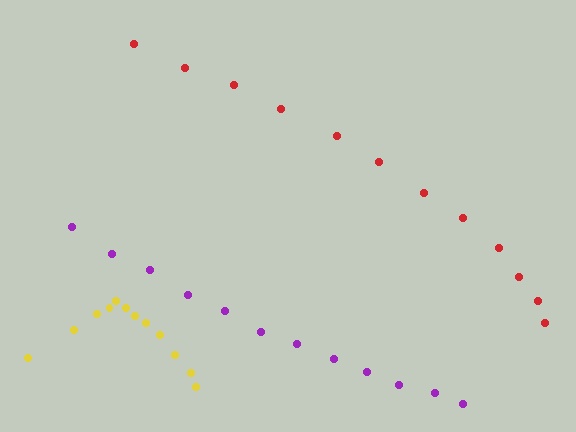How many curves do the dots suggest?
There are 3 distinct paths.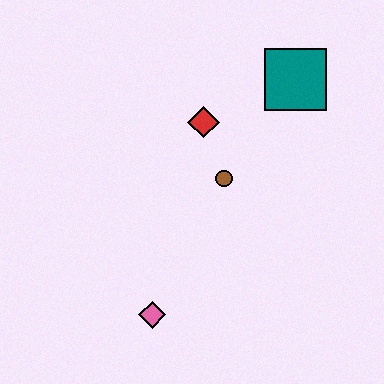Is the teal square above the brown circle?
Yes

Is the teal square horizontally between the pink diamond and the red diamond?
No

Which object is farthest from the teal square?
The pink diamond is farthest from the teal square.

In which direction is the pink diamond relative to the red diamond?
The pink diamond is below the red diamond.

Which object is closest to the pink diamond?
The brown circle is closest to the pink diamond.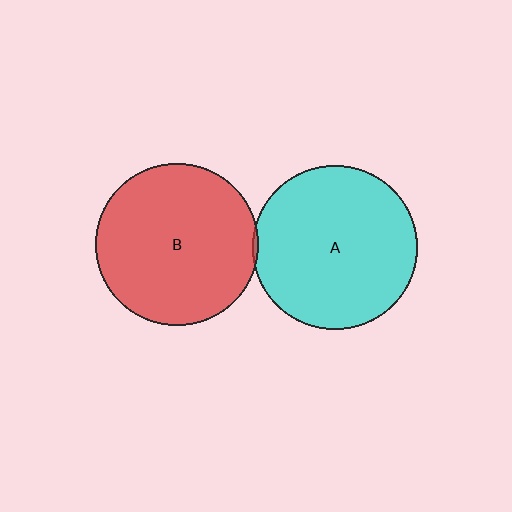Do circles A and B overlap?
Yes.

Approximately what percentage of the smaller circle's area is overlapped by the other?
Approximately 5%.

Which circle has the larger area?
Circle A (cyan).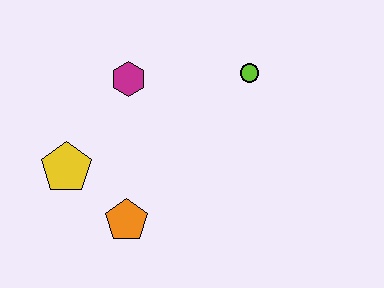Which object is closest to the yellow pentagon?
The orange pentagon is closest to the yellow pentagon.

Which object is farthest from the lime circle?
The yellow pentagon is farthest from the lime circle.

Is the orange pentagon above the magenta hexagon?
No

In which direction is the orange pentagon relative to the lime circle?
The orange pentagon is below the lime circle.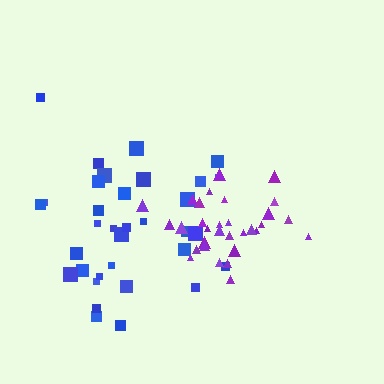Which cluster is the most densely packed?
Purple.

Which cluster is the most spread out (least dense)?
Blue.